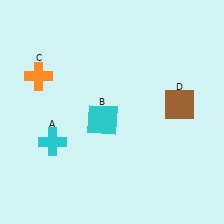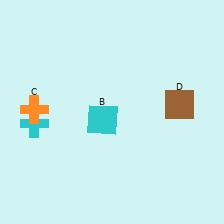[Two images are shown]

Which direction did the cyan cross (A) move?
The cyan cross (A) moved left.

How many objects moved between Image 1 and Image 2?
2 objects moved between the two images.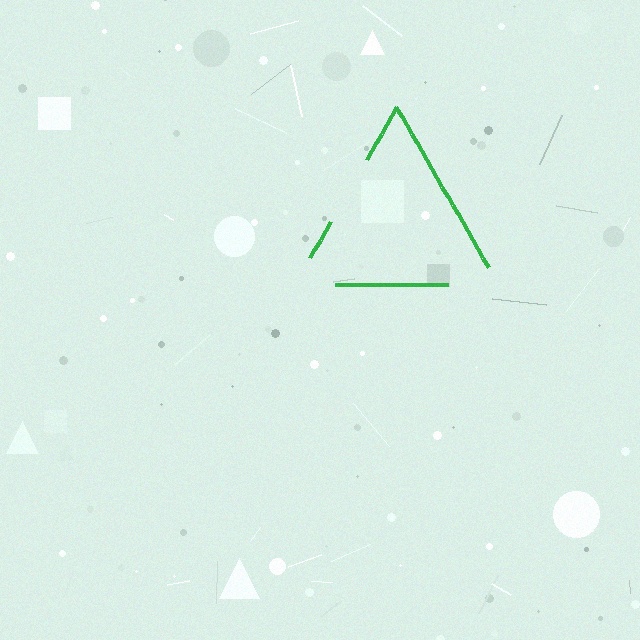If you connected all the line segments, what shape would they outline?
They would outline a triangle.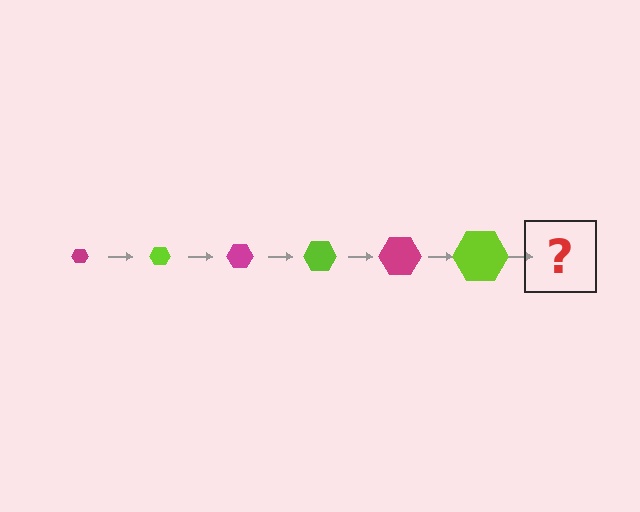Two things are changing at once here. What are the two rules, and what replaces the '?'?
The two rules are that the hexagon grows larger each step and the color cycles through magenta and lime. The '?' should be a magenta hexagon, larger than the previous one.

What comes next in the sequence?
The next element should be a magenta hexagon, larger than the previous one.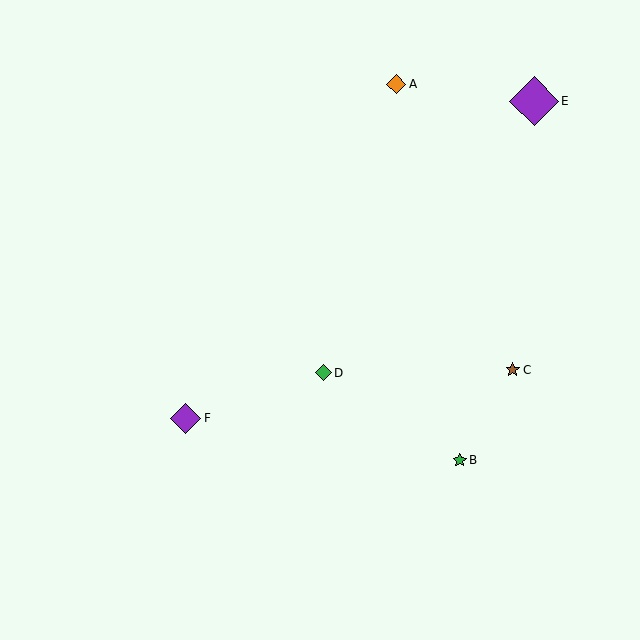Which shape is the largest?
The purple diamond (labeled E) is the largest.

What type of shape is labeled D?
Shape D is a green diamond.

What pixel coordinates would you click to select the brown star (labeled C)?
Click at (513, 370) to select the brown star C.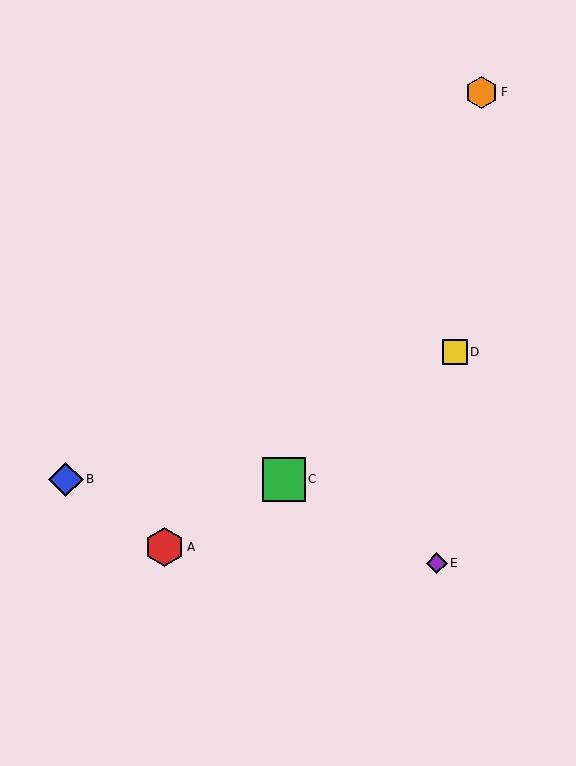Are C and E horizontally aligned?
No, C is at y≈479 and E is at y≈563.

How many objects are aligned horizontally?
2 objects (B, C) are aligned horizontally.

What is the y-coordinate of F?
Object F is at y≈92.